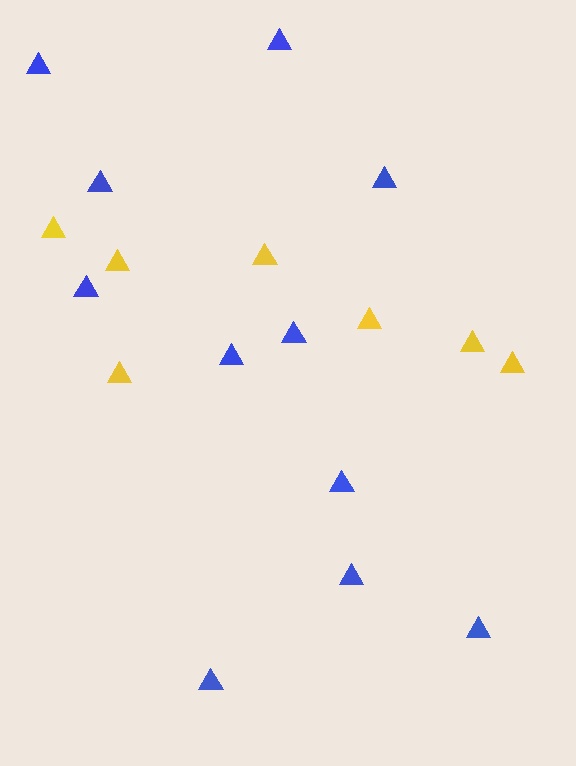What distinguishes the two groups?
There are 2 groups: one group of yellow triangles (7) and one group of blue triangles (11).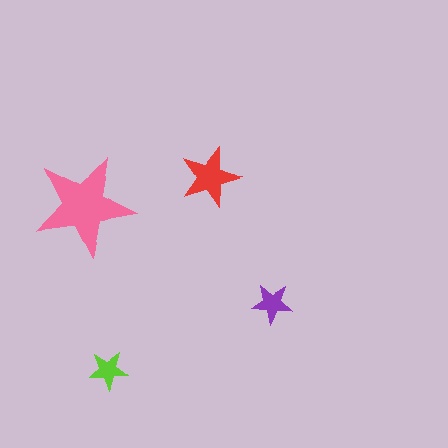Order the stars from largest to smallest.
the pink one, the red one, the purple one, the lime one.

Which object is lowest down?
The lime star is bottommost.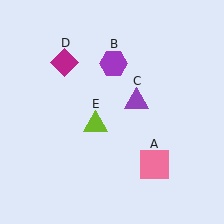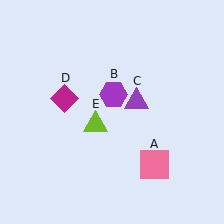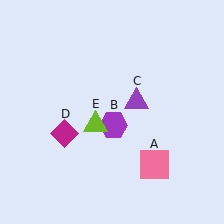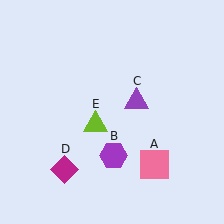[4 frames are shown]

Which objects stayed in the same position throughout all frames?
Pink square (object A) and purple triangle (object C) and lime triangle (object E) remained stationary.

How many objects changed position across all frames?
2 objects changed position: purple hexagon (object B), magenta diamond (object D).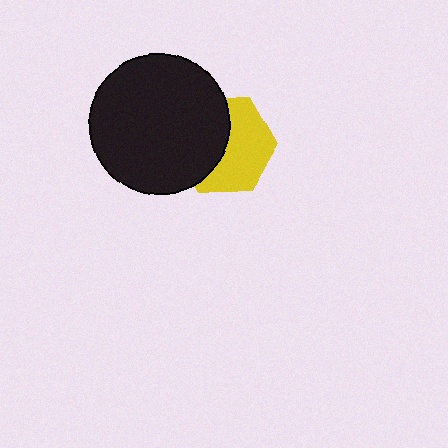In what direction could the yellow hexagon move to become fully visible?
The yellow hexagon could move right. That would shift it out from behind the black circle entirely.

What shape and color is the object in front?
The object in front is a black circle.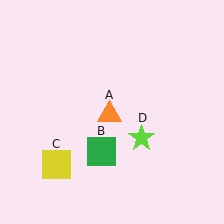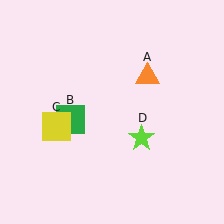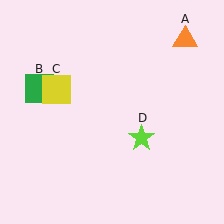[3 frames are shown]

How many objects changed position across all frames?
3 objects changed position: orange triangle (object A), green square (object B), yellow square (object C).